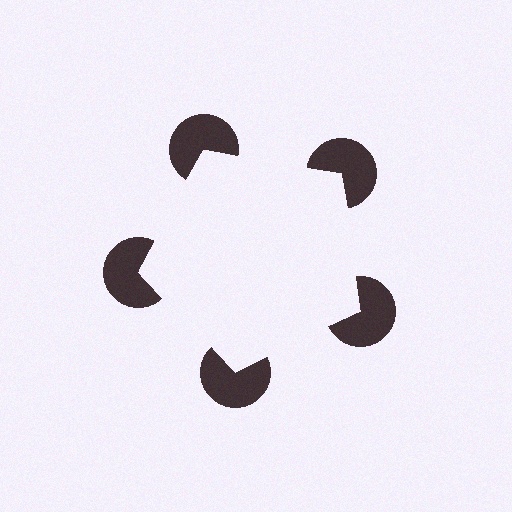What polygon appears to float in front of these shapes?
An illusory pentagon — its edges are inferred from the aligned wedge cuts in the pac-man discs, not physically drawn.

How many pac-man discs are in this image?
There are 5 — one at each vertex of the illusory pentagon.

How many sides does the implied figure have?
5 sides.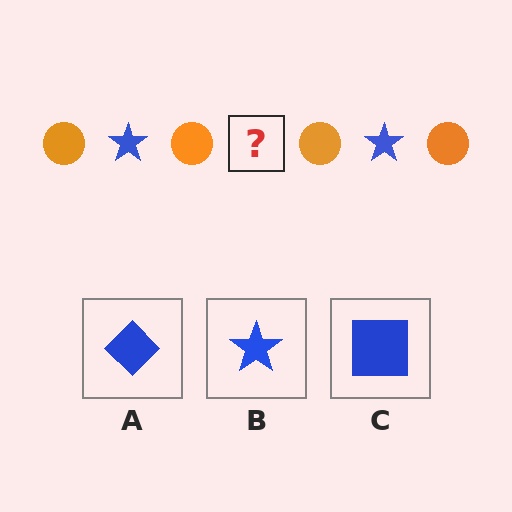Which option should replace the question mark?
Option B.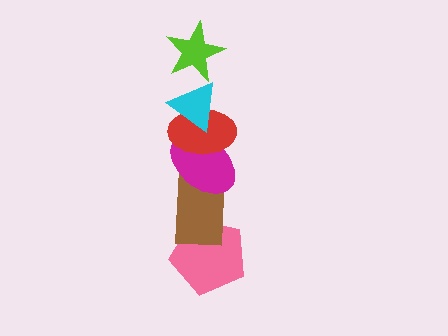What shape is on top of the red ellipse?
The cyan triangle is on top of the red ellipse.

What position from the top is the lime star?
The lime star is 1st from the top.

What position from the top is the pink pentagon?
The pink pentagon is 6th from the top.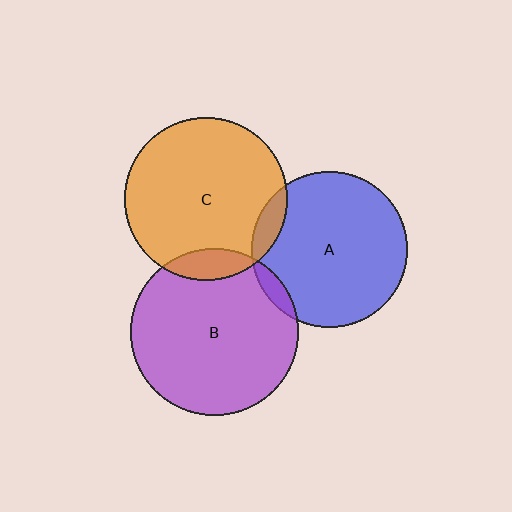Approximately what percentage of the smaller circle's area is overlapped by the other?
Approximately 10%.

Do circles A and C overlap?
Yes.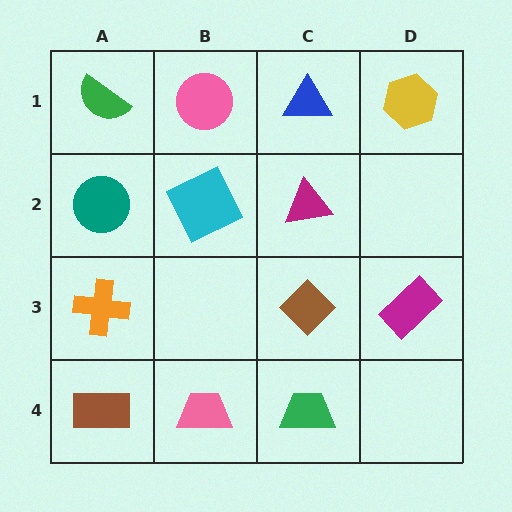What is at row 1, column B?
A pink circle.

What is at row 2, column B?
A cyan square.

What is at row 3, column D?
A magenta rectangle.